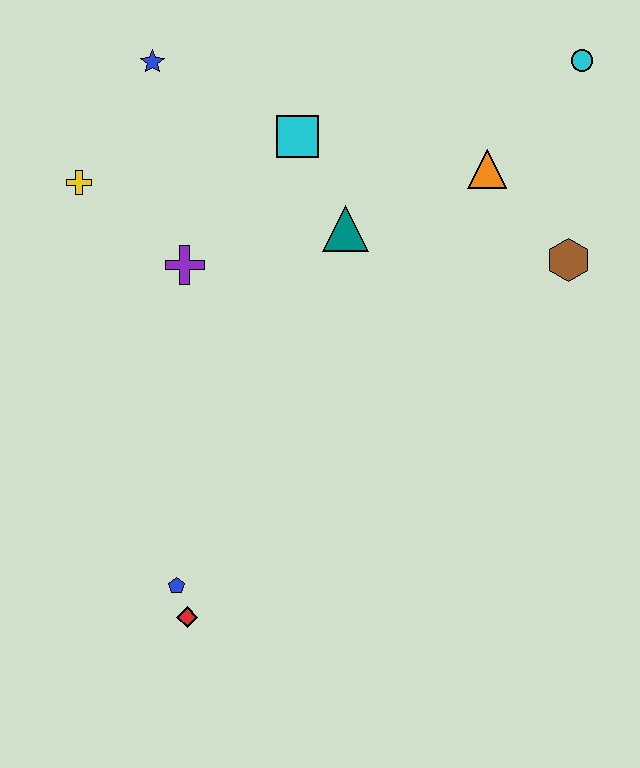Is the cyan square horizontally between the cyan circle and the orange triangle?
No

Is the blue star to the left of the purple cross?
Yes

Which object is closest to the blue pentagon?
The red diamond is closest to the blue pentagon.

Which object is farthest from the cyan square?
The red diamond is farthest from the cyan square.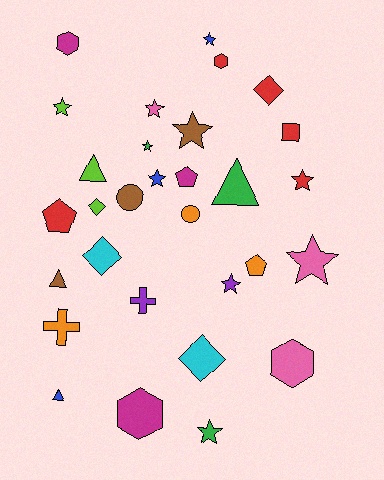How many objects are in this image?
There are 30 objects.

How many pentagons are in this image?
There are 3 pentagons.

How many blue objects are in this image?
There are 3 blue objects.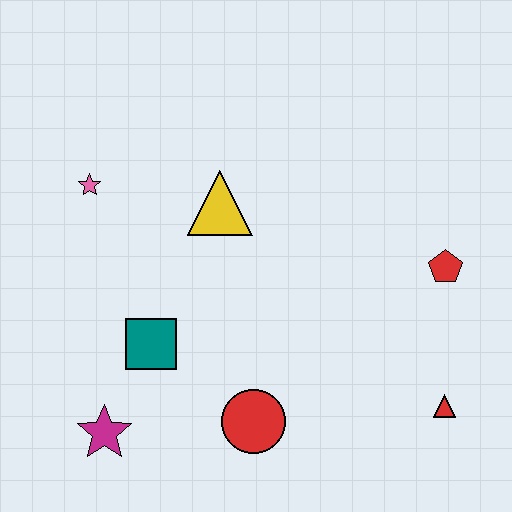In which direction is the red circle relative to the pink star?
The red circle is below the pink star.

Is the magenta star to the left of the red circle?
Yes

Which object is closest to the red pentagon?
The red triangle is closest to the red pentagon.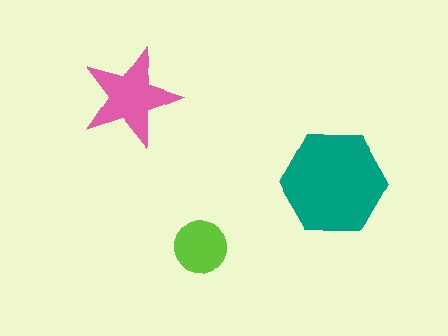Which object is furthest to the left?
The pink star is leftmost.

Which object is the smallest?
The lime circle.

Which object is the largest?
The teal hexagon.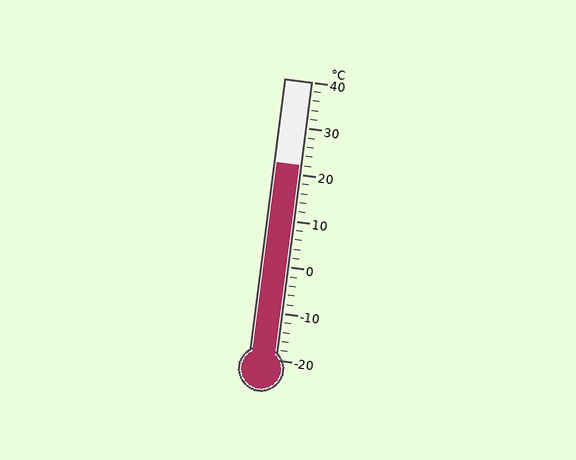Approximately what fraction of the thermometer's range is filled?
The thermometer is filled to approximately 70% of its range.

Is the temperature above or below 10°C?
The temperature is above 10°C.